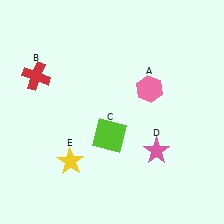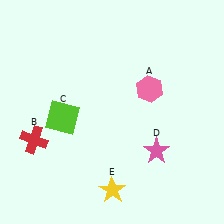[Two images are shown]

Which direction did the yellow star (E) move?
The yellow star (E) moved right.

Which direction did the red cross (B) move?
The red cross (B) moved down.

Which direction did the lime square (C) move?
The lime square (C) moved left.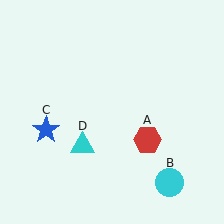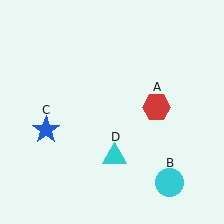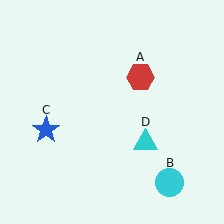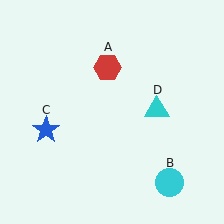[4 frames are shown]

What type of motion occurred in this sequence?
The red hexagon (object A), cyan triangle (object D) rotated counterclockwise around the center of the scene.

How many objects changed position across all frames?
2 objects changed position: red hexagon (object A), cyan triangle (object D).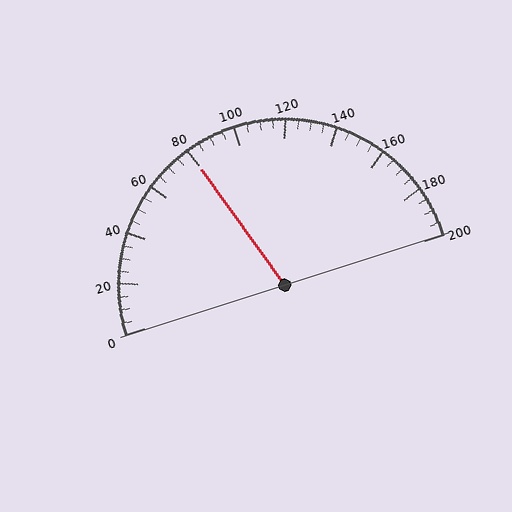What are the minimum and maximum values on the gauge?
The gauge ranges from 0 to 200.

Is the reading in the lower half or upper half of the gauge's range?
The reading is in the lower half of the range (0 to 200).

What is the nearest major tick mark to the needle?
The nearest major tick mark is 80.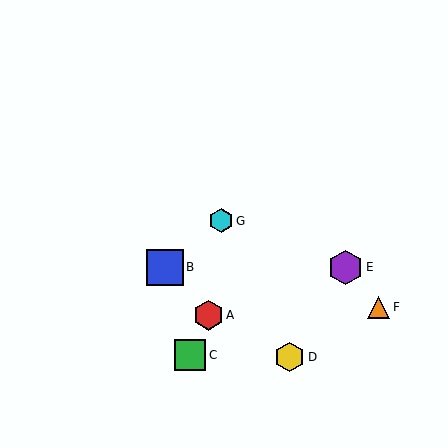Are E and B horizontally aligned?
Yes, both are at y≈267.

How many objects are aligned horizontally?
2 objects (B, E) are aligned horizontally.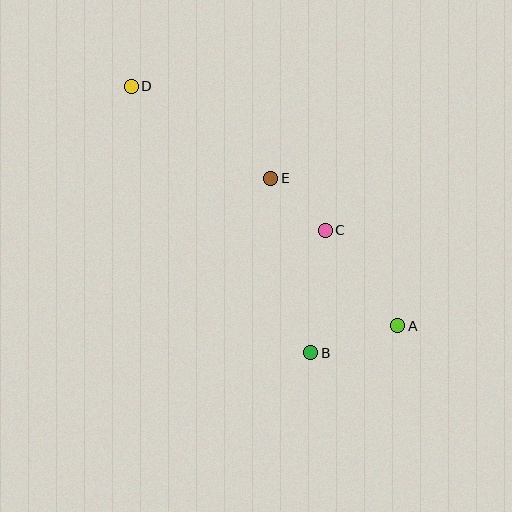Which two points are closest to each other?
Points C and E are closest to each other.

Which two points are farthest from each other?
Points A and D are farthest from each other.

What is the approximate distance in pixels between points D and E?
The distance between D and E is approximately 167 pixels.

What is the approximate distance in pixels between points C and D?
The distance between C and D is approximately 242 pixels.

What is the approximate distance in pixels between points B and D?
The distance between B and D is approximately 321 pixels.